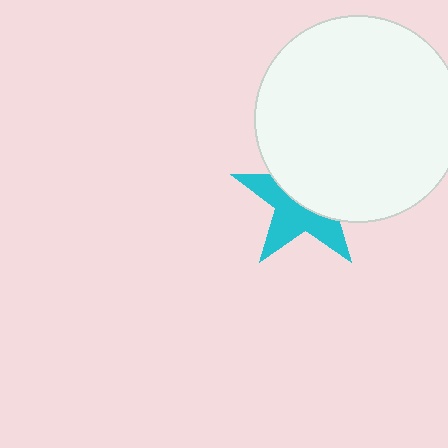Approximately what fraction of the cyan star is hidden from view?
Roughly 52% of the cyan star is hidden behind the white circle.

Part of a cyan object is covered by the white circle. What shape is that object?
It is a star.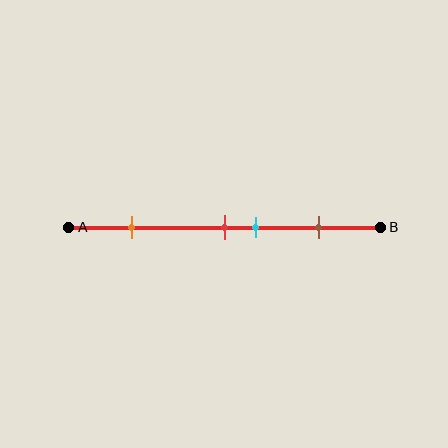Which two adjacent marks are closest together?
The red and cyan marks are the closest adjacent pair.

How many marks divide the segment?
There are 4 marks dividing the segment.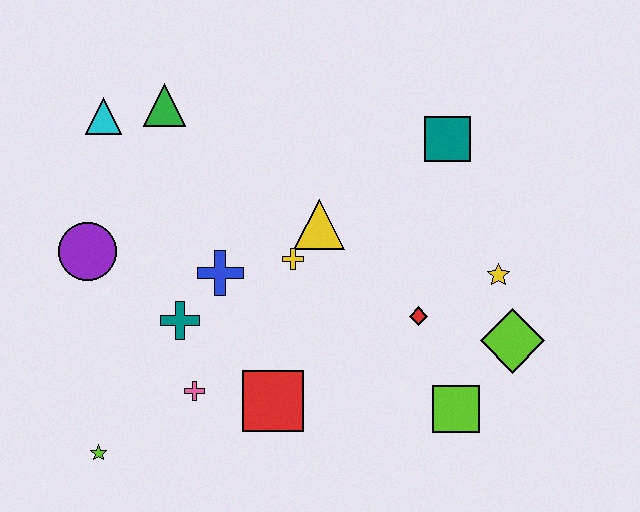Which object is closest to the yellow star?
The lime diamond is closest to the yellow star.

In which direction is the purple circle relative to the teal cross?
The purple circle is to the left of the teal cross.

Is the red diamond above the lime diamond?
Yes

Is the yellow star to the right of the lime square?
Yes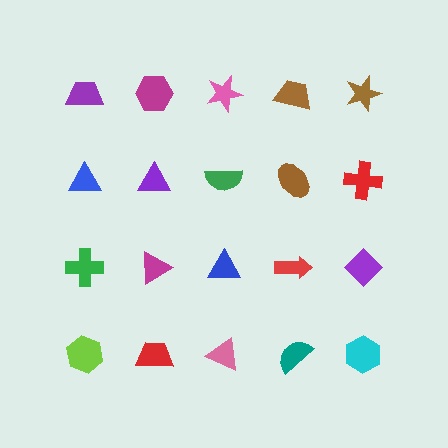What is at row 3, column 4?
A red arrow.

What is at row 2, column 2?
A purple triangle.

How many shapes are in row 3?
5 shapes.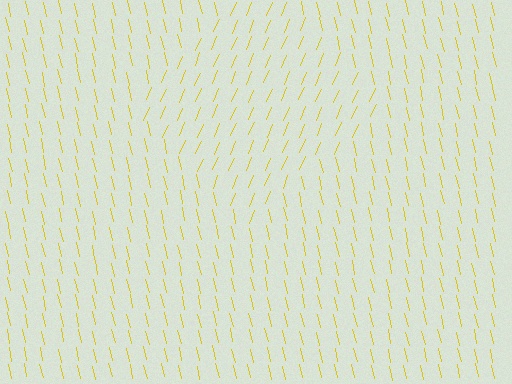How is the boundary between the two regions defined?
The boundary is defined purely by a change in line orientation (approximately 36 degrees difference). All lines are the same color and thickness.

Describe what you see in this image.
The image is filled with small yellow line segments. A diamond region in the image has lines oriented differently from the surrounding lines, creating a visible texture boundary.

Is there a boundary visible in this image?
Yes, there is a texture boundary formed by a change in line orientation.